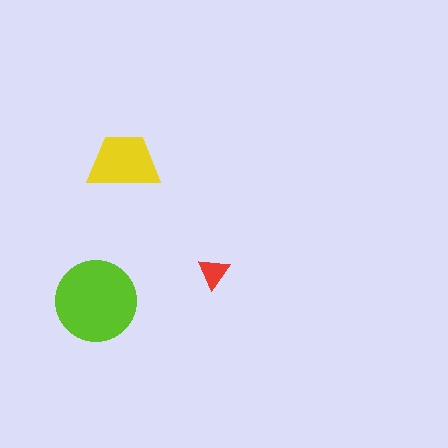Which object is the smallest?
The red triangle.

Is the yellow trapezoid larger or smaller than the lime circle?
Smaller.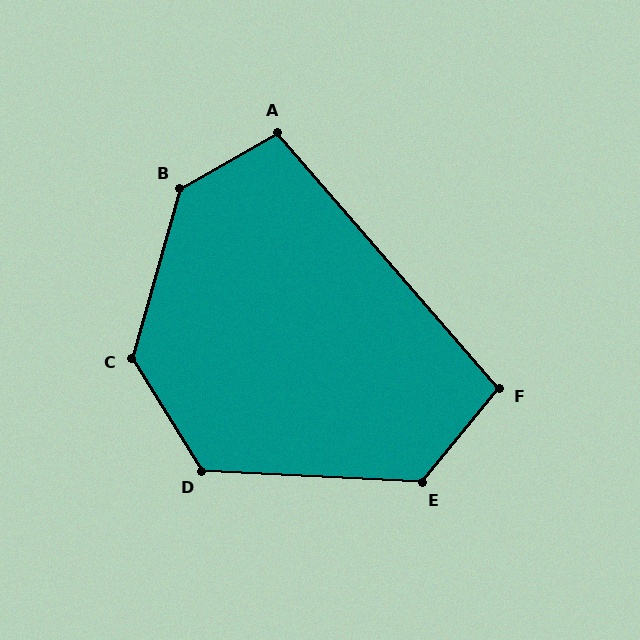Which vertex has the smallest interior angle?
F, at approximately 100 degrees.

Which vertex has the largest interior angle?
B, at approximately 136 degrees.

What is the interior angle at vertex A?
Approximately 101 degrees (obtuse).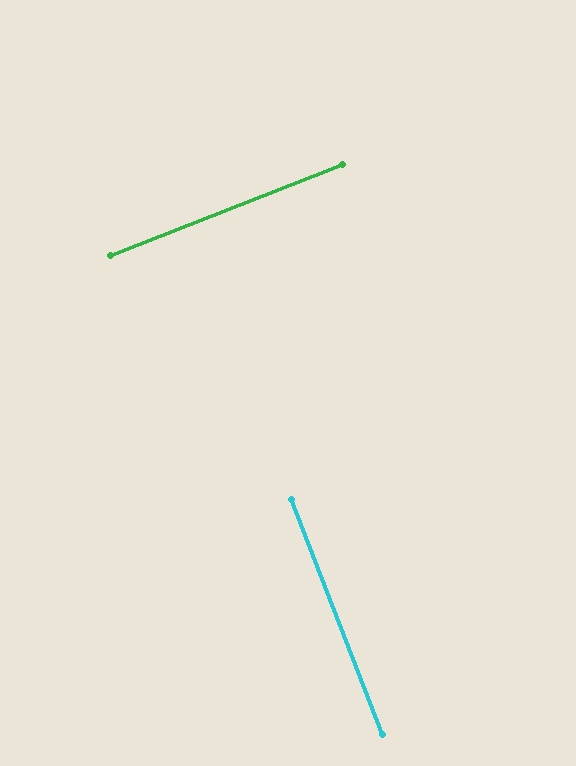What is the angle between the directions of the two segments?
Approximately 90 degrees.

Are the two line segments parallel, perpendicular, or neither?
Perpendicular — they meet at approximately 90°.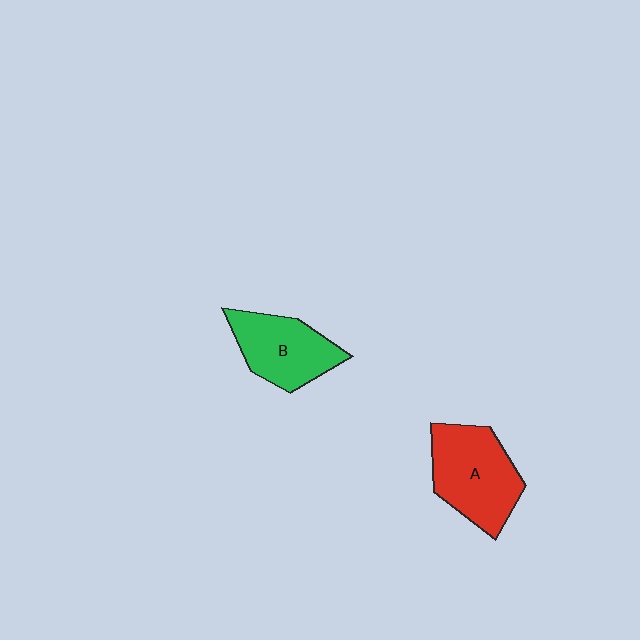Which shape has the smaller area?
Shape B (green).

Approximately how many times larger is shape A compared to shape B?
Approximately 1.2 times.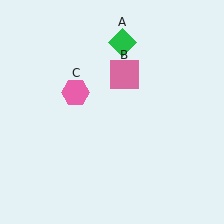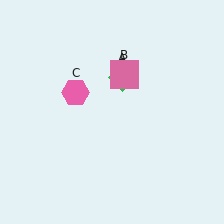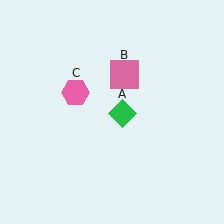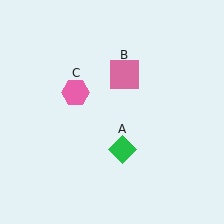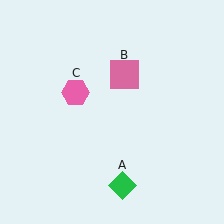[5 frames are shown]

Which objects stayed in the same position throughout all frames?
Pink square (object B) and pink hexagon (object C) remained stationary.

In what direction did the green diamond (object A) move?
The green diamond (object A) moved down.